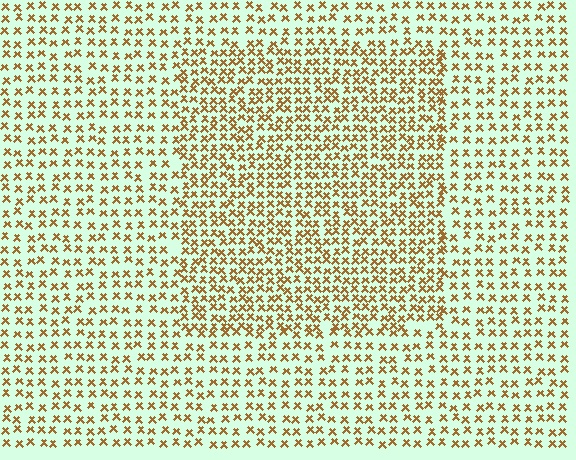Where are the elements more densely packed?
The elements are more densely packed inside the rectangle boundary.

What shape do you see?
I see a rectangle.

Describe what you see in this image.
The image contains small brown elements arranged at two different densities. A rectangle-shaped region is visible where the elements are more densely packed than the surrounding area.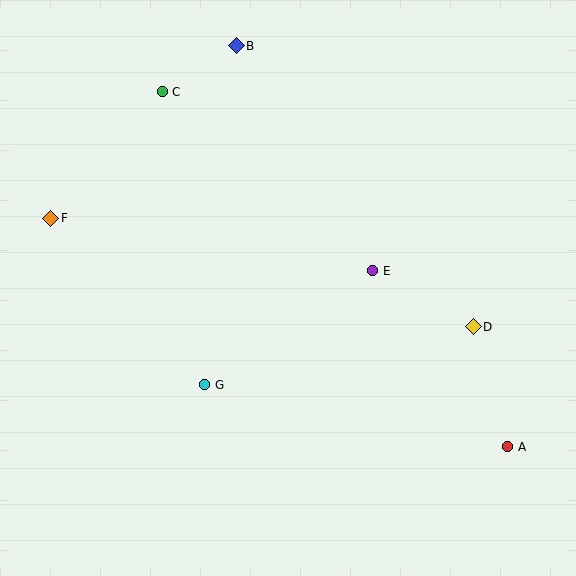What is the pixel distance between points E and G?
The distance between E and G is 203 pixels.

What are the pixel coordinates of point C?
Point C is at (162, 92).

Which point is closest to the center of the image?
Point E at (373, 271) is closest to the center.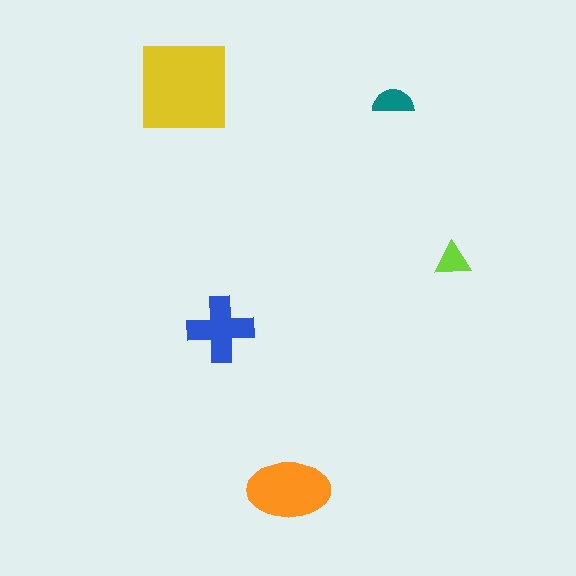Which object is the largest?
The yellow square.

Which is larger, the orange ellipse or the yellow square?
The yellow square.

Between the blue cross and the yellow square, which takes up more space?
The yellow square.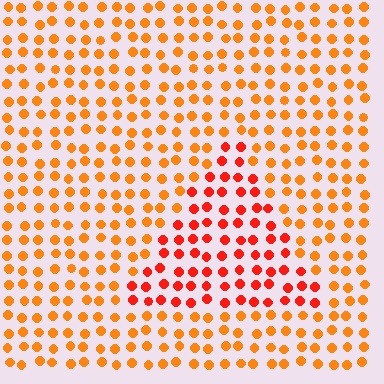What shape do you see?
I see a triangle.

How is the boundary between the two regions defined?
The boundary is defined purely by a slight shift in hue (about 28 degrees). Spacing, size, and orientation are identical on both sides.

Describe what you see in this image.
The image is filled with small orange elements in a uniform arrangement. A triangle-shaped region is visible where the elements are tinted to a slightly different hue, forming a subtle color boundary.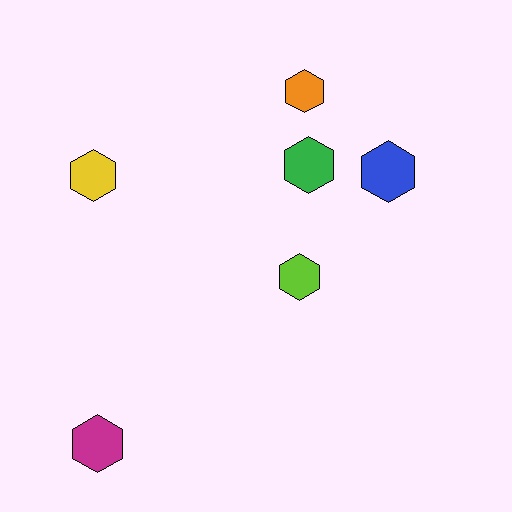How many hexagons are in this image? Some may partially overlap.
There are 6 hexagons.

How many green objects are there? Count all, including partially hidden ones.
There is 1 green object.